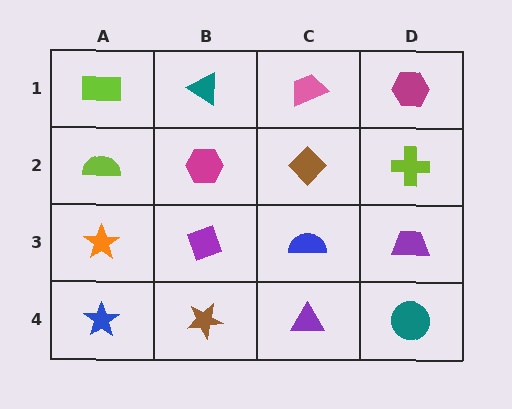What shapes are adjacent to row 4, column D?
A purple trapezoid (row 3, column D), a purple triangle (row 4, column C).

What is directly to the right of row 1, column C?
A magenta hexagon.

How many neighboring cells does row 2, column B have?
4.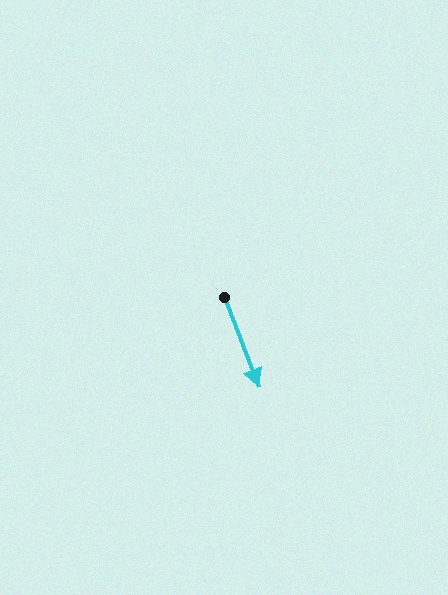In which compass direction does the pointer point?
South.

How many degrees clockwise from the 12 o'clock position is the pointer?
Approximately 159 degrees.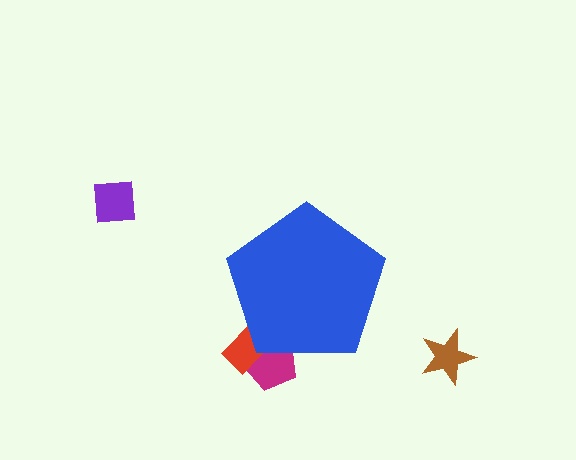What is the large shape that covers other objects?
A blue pentagon.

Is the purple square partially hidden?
No, the purple square is fully visible.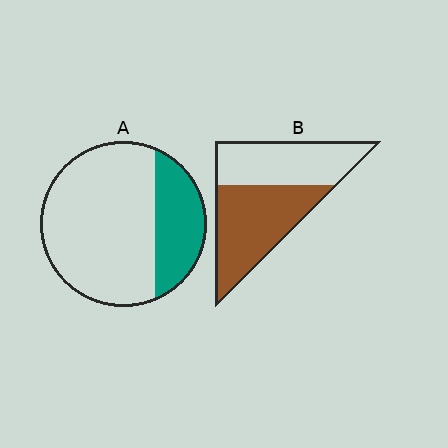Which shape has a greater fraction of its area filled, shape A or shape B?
Shape B.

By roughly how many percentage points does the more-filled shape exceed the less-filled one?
By roughly 30 percentage points (B over A).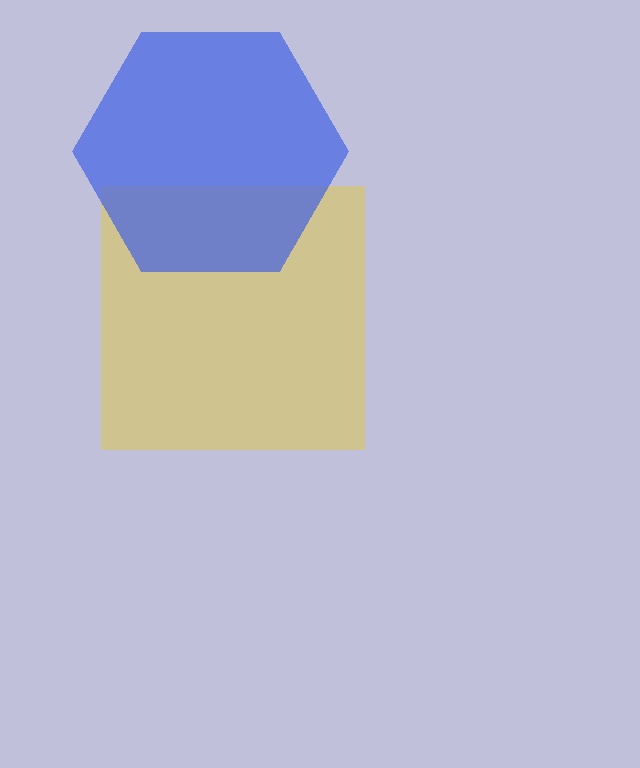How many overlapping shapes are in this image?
There are 2 overlapping shapes in the image.